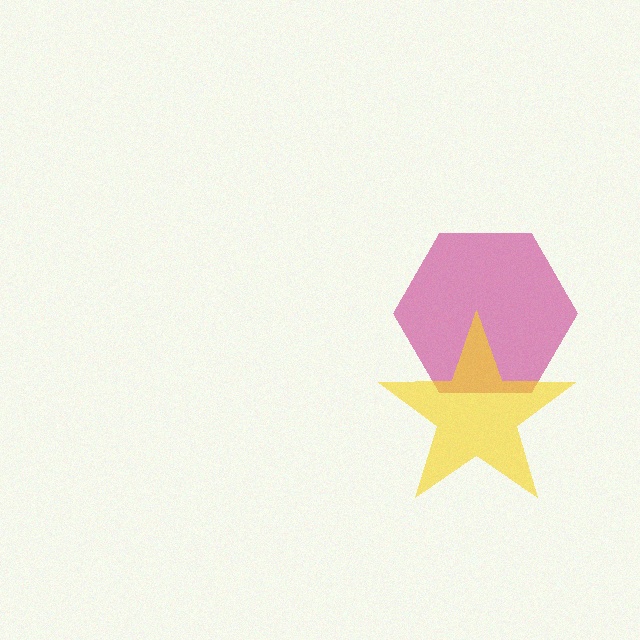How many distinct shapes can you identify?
There are 2 distinct shapes: a magenta hexagon, a yellow star.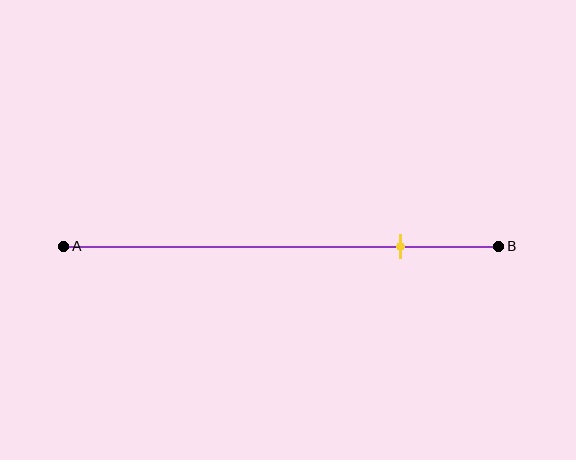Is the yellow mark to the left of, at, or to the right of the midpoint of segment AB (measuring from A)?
The yellow mark is to the right of the midpoint of segment AB.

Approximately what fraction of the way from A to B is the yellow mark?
The yellow mark is approximately 80% of the way from A to B.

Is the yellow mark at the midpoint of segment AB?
No, the mark is at about 80% from A, not at the 50% midpoint.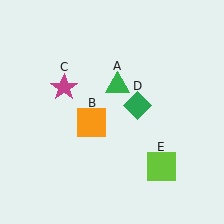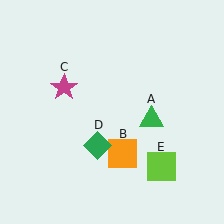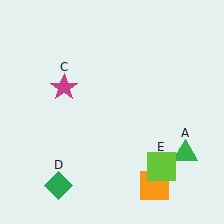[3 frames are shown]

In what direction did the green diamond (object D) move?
The green diamond (object D) moved down and to the left.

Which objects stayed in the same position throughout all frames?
Magenta star (object C) and lime square (object E) remained stationary.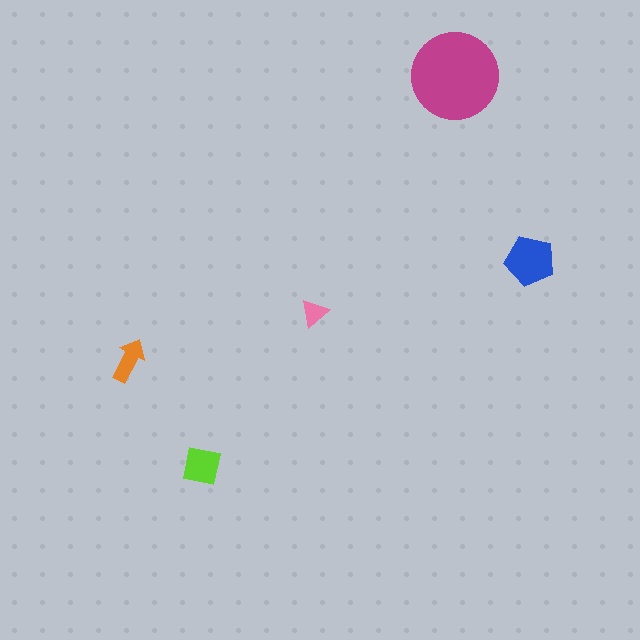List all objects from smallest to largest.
The pink triangle, the orange arrow, the lime square, the blue pentagon, the magenta circle.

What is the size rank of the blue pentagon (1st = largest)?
2nd.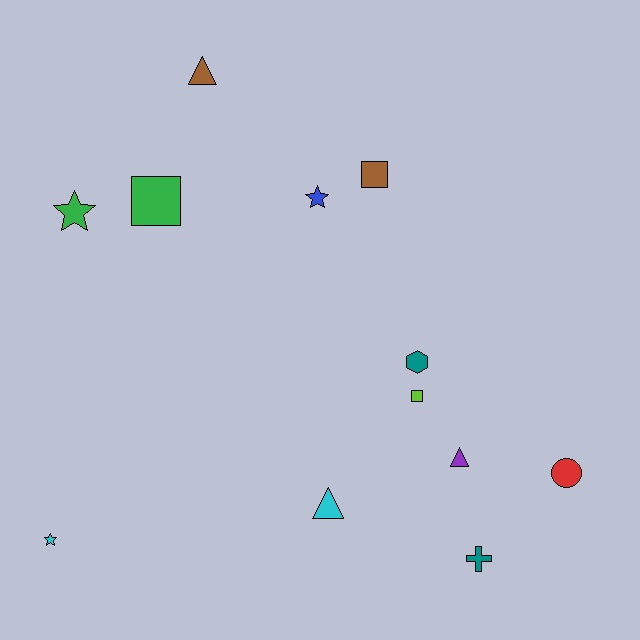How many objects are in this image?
There are 12 objects.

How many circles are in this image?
There is 1 circle.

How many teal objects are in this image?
There are 2 teal objects.